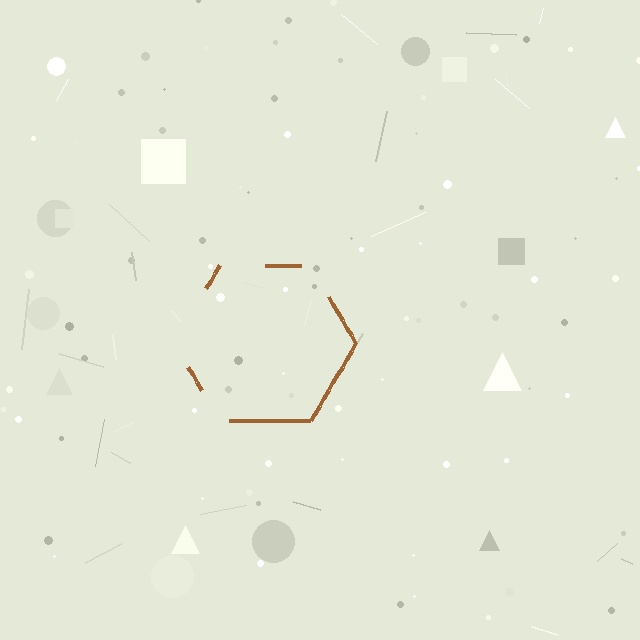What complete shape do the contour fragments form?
The contour fragments form a hexagon.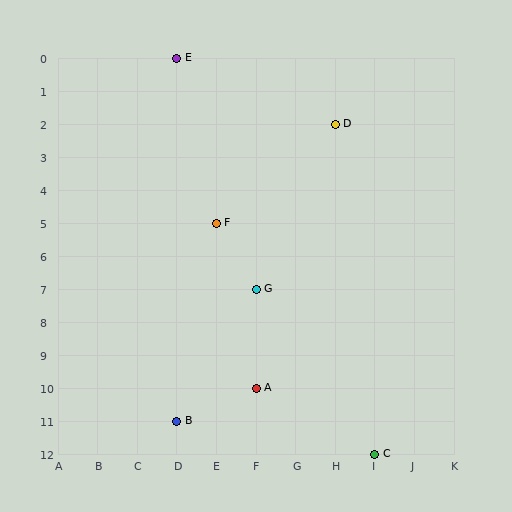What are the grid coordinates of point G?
Point G is at grid coordinates (F, 7).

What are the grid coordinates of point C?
Point C is at grid coordinates (I, 12).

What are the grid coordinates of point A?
Point A is at grid coordinates (F, 10).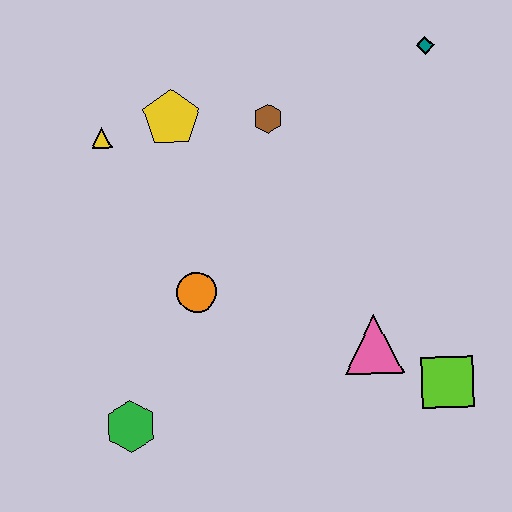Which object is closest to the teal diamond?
The brown hexagon is closest to the teal diamond.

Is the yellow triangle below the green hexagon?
No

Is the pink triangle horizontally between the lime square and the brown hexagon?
Yes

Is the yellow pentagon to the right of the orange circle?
No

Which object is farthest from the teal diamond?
The green hexagon is farthest from the teal diamond.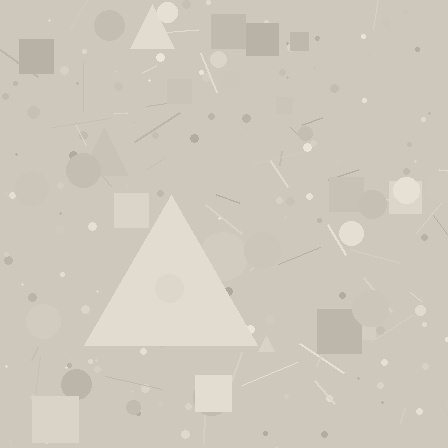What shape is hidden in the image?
A triangle is hidden in the image.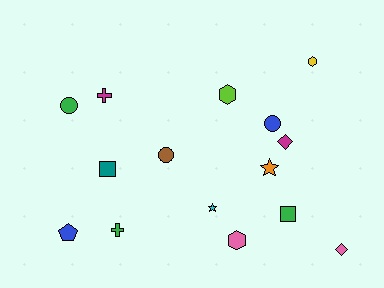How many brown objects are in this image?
There is 1 brown object.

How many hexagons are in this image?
There are 3 hexagons.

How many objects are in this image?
There are 15 objects.